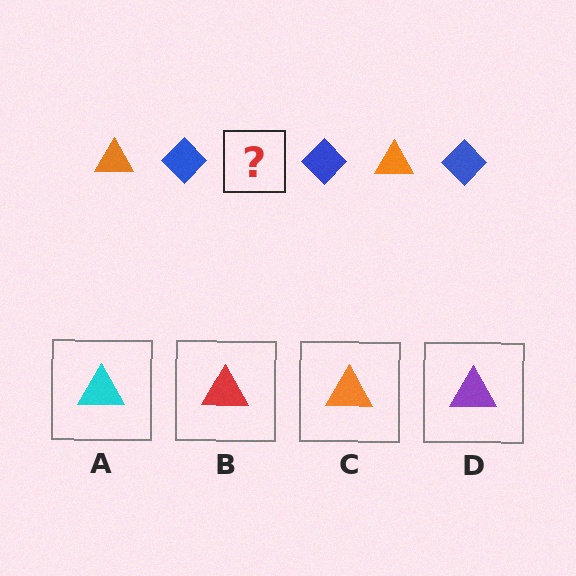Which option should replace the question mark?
Option C.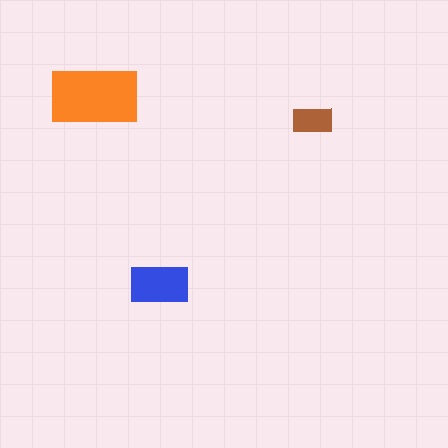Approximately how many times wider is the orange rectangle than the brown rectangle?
About 2 times wider.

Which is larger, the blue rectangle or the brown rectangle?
The blue one.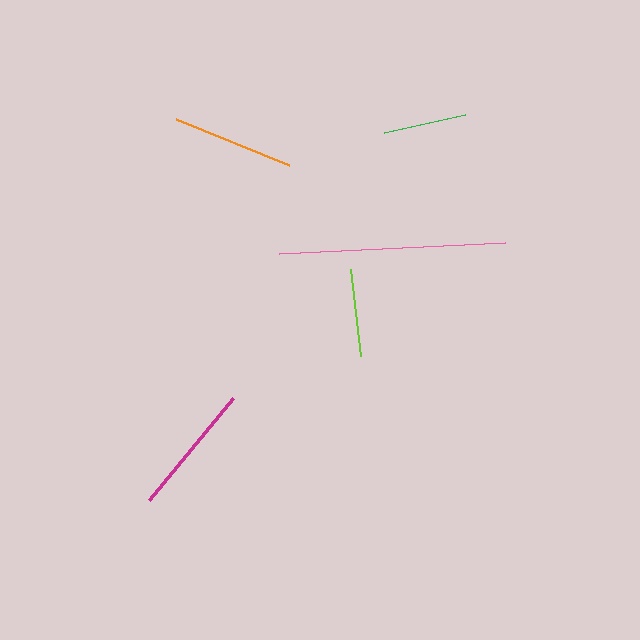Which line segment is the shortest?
The green line is the shortest at approximately 83 pixels.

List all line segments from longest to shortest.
From longest to shortest: pink, magenta, orange, lime, green.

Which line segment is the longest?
The pink line is the longest at approximately 226 pixels.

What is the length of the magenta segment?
The magenta segment is approximately 132 pixels long.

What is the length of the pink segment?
The pink segment is approximately 226 pixels long.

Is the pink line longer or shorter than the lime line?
The pink line is longer than the lime line.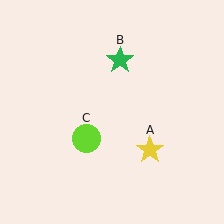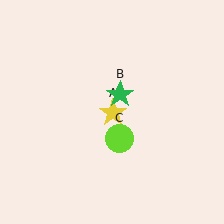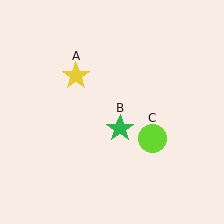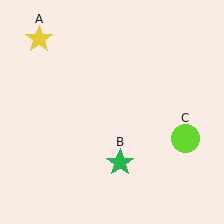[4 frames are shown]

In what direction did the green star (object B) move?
The green star (object B) moved down.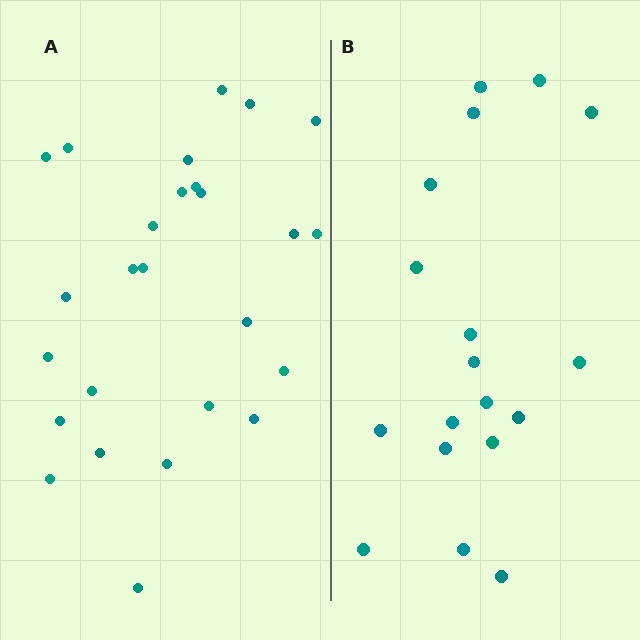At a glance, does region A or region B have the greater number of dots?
Region A (the left region) has more dots.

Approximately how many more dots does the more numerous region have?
Region A has roughly 8 or so more dots than region B.